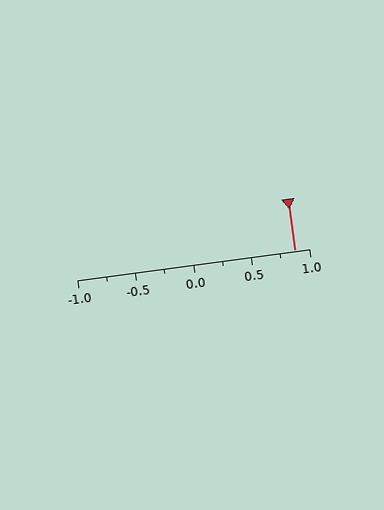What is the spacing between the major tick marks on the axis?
The major ticks are spaced 0.5 apart.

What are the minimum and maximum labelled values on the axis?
The axis runs from -1.0 to 1.0.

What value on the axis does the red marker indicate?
The marker indicates approximately 0.88.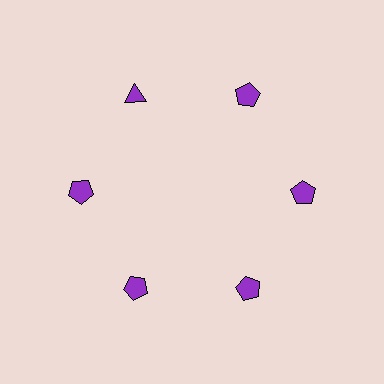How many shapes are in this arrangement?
There are 6 shapes arranged in a ring pattern.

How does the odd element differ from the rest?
It has a different shape: triangle instead of pentagon.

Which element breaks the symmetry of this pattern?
The purple triangle at roughly the 11 o'clock position breaks the symmetry. All other shapes are purple pentagons.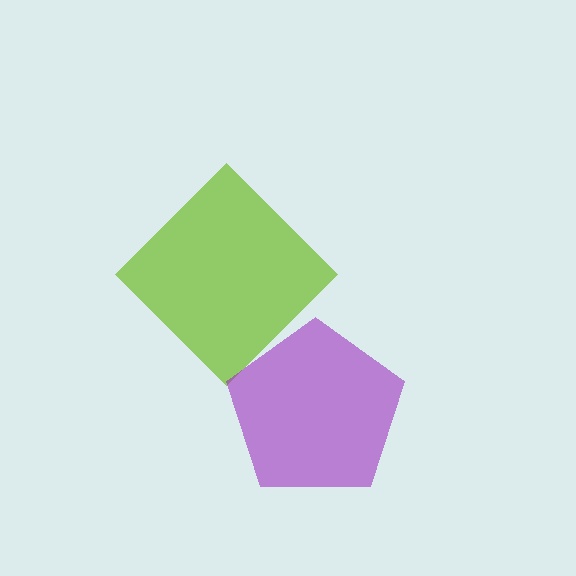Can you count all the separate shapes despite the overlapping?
Yes, there are 2 separate shapes.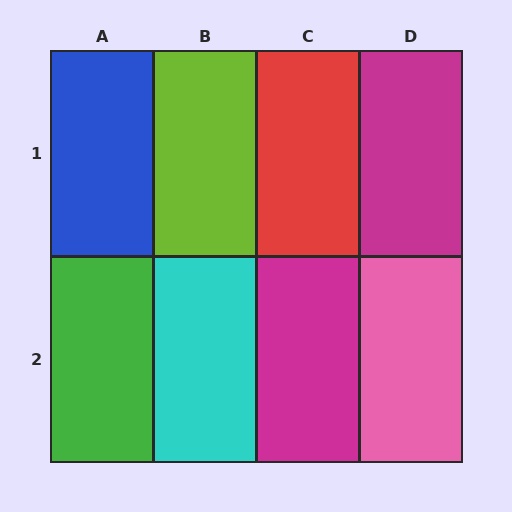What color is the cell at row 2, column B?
Cyan.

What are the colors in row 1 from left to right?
Blue, lime, red, magenta.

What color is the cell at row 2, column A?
Green.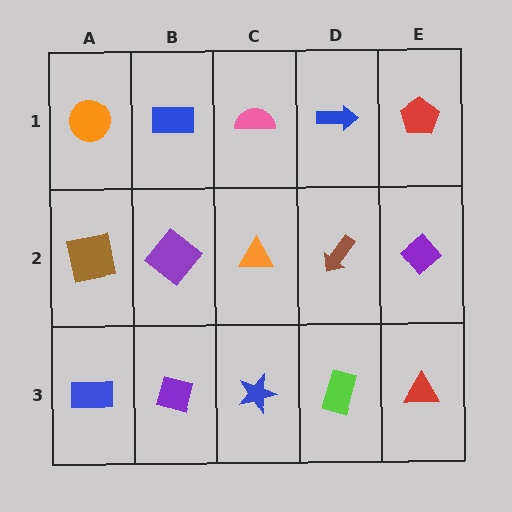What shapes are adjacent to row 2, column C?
A pink semicircle (row 1, column C), a blue star (row 3, column C), a purple diamond (row 2, column B), a brown arrow (row 2, column D).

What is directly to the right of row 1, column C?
A blue arrow.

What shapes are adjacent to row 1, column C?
An orange triangle (row 2, column C), a blue rectangle (row 1, column B), a blue arrow (row 1, column D).